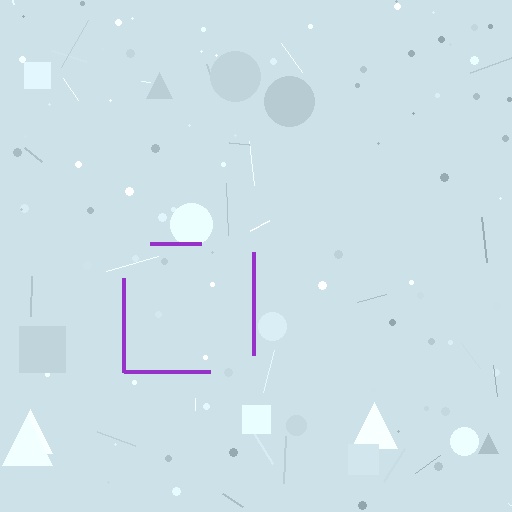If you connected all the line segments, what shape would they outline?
They would outline a square.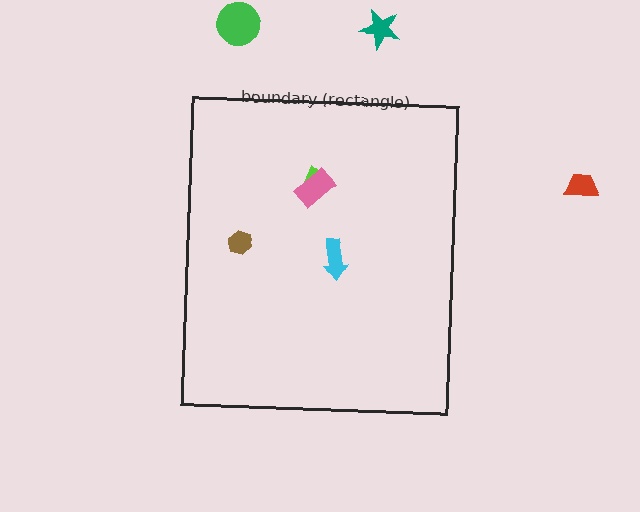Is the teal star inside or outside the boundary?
Outside.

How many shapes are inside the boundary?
4 inside, 3 outside.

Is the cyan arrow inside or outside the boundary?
Inside.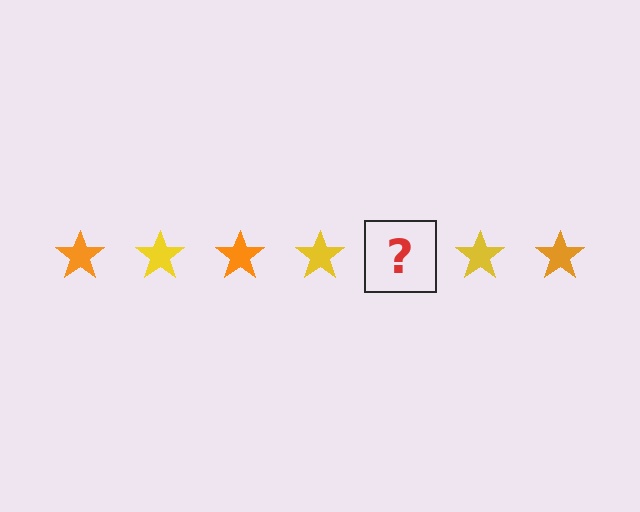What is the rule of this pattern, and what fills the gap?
The rule is that the pattern cycles through orange, yellow stars. The gap should be filled with an orange star.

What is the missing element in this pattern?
The missing element is an orange star.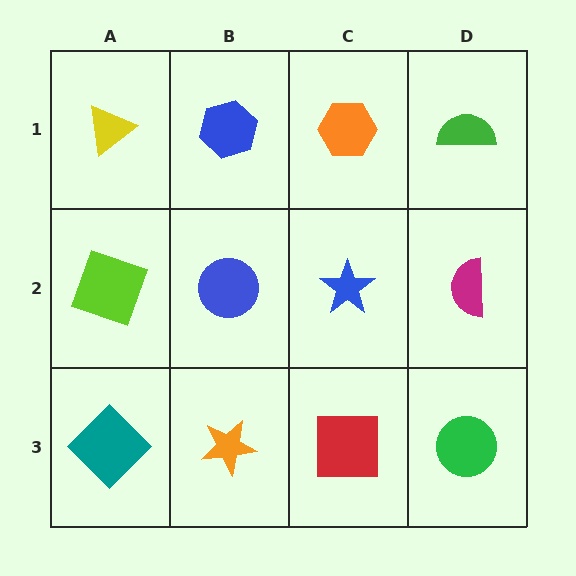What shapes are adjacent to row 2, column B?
A blue hexagon (row 1, column B), an orange star (row 3, column B), a lime square (row 2, column A), a blue star (row 2, column C).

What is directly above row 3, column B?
A blue circle.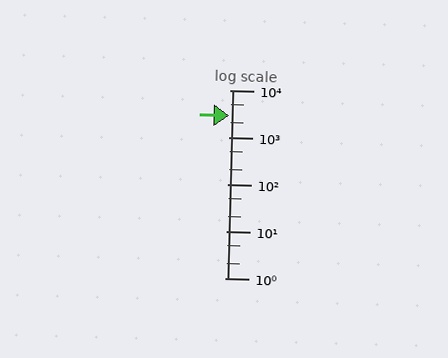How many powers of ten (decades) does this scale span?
The scale spans 4 decades, from 1 to 10000.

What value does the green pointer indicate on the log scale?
The pointer indicates approximately 2800.